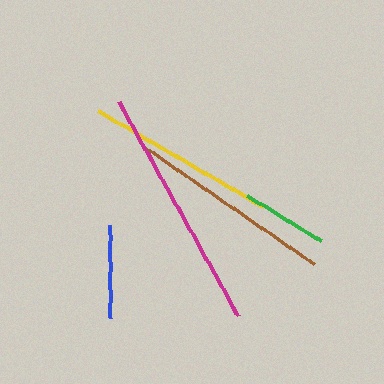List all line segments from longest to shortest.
From longest to shortest: magenta, brown, yellow, blue, green.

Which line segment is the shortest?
The green line is the shortest at approximately 87 pixels.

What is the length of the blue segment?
The blue segment is approximately 94 pixels long.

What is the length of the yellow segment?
The yellow segment is approximately 191 pixels long.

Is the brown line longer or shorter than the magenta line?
The magenta line is longer than the brown line.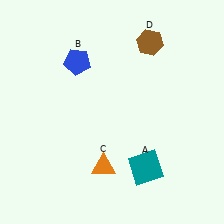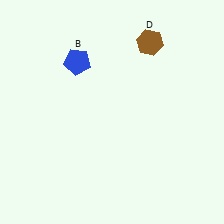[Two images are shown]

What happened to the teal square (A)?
The teal square (A) was removed in Image 2. It was in the bottom-right area of Image 1.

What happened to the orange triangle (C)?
The orange triangle (C) was removed in Image 2. It was in the bottom-left area of Image 1.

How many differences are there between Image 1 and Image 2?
There are 2 differences between the two images.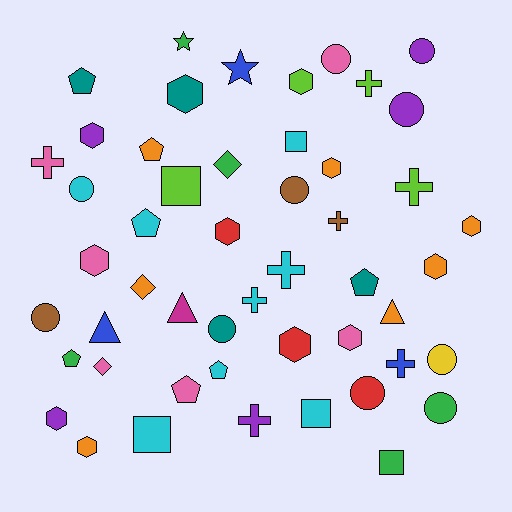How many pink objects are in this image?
There are 6 pink objects.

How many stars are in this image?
There are 2 stars.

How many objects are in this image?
There are 50 objects.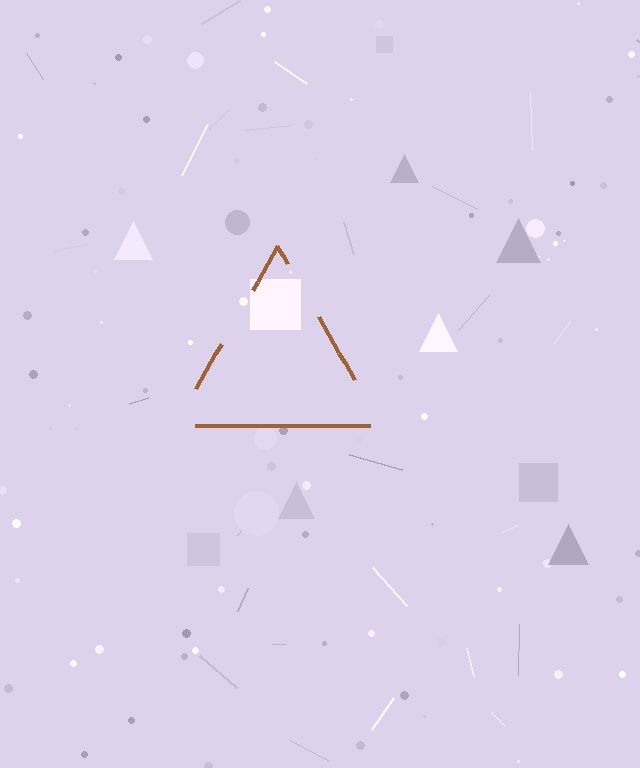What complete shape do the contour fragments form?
The contour fragments form a triangle.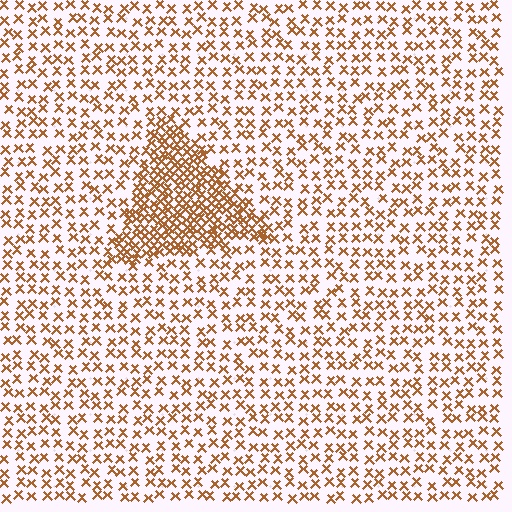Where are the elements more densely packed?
The elements are more densely packed inside the triangle boundary.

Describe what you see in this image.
The image contains small brown elements arranged at two different densities. A triangle-shaped region is visible where the elements are more densely packed than the surrounding area.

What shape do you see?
I see a triangle.